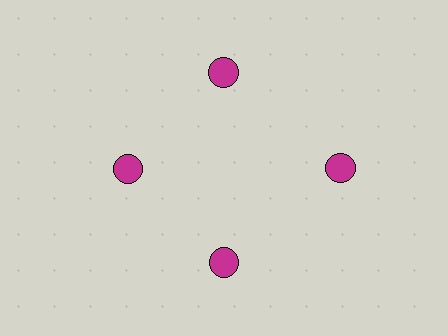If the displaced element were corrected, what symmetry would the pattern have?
It would have 4-fold rotational symmetry — the pattern would map onto itself every 90 degrees.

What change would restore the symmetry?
The symmetry would be restored by moving it inward, back onto the ring so that all 4 circles sit at equal angles and equal distance from the center.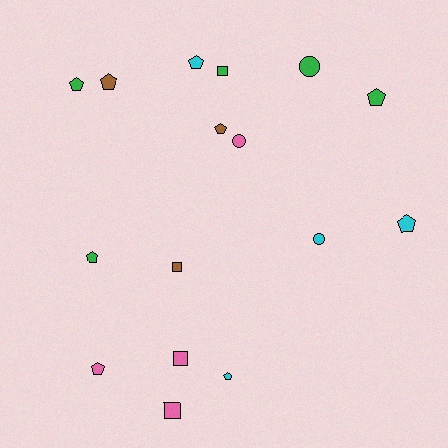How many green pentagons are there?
There are 3 green pentagons.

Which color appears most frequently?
Green, with 5 objects.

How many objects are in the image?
There are 16 objects.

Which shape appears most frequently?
Pentagon, with 9 objects.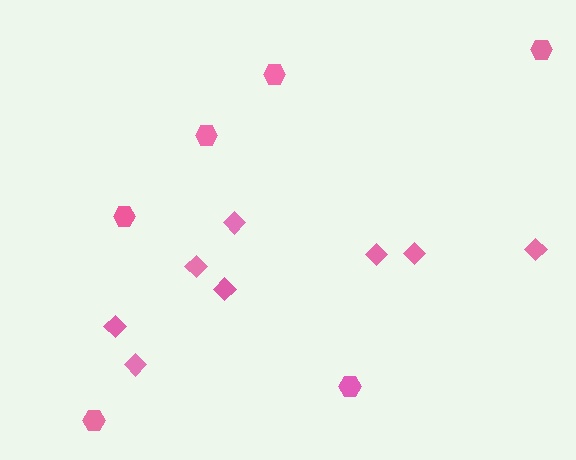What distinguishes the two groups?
There are 2 groups: one group of hexagons (6) and one group of diamonds (8).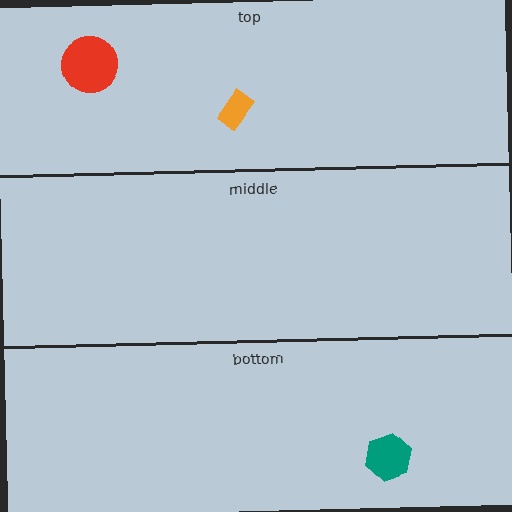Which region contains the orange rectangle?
The top region.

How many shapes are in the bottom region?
1.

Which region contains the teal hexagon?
The bottom region.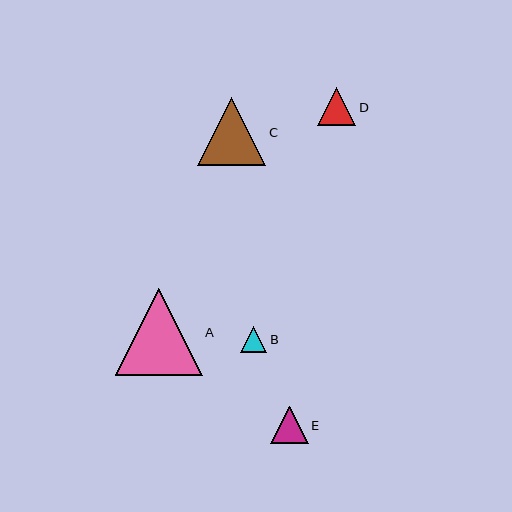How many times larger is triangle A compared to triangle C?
Triangle A is approximately 1.3 times the size of triangle C.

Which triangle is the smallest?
Triangle B is the smallest with a size of approximately 26 pixels.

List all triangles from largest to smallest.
From largest to smallest: A, C, D, E, B.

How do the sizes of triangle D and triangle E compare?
Triangle D and triangle E are approximately the same size.